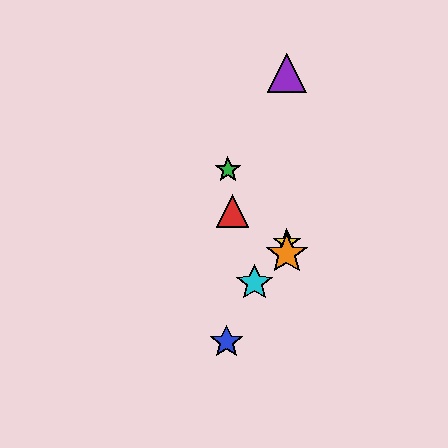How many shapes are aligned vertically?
3 shapes (the yellow star, the purple triangle, the orange star) are aligned vertically.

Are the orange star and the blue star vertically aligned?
No, the orange star is at x≈287 and the blue star is at x≈227.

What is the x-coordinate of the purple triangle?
The purple triangle is at x≈287.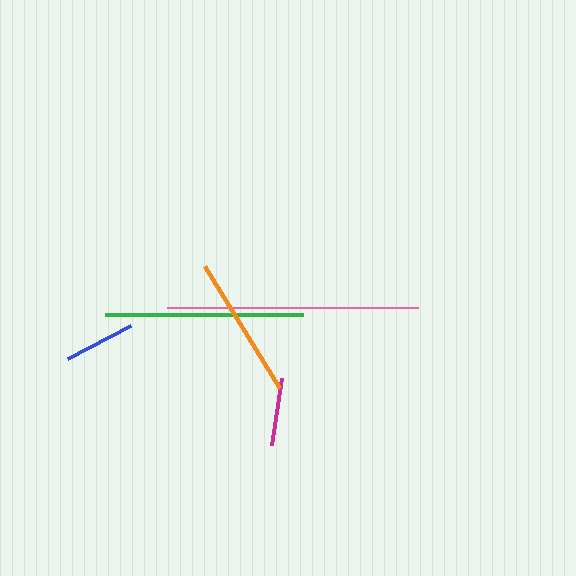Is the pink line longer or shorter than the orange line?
The pink line is longer than the orange line.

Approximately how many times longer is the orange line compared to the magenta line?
The orange line is approximately 2.1 times the length of the magenta line.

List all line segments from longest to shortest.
From longest to shortest: pink, green, orange, blue, magenta.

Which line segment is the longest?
The pink line is the longest at approximately 251 pixels.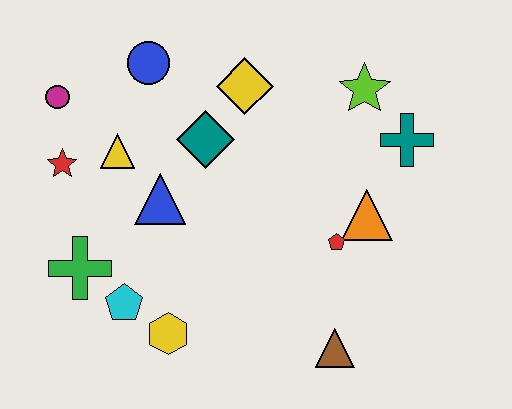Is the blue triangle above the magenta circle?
No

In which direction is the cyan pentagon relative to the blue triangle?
The cyan pentagon is below the blue triangle.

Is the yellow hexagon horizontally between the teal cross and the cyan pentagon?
Yes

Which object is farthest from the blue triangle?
The teal cross is farthest from the blue triangle.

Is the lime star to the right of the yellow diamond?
Yes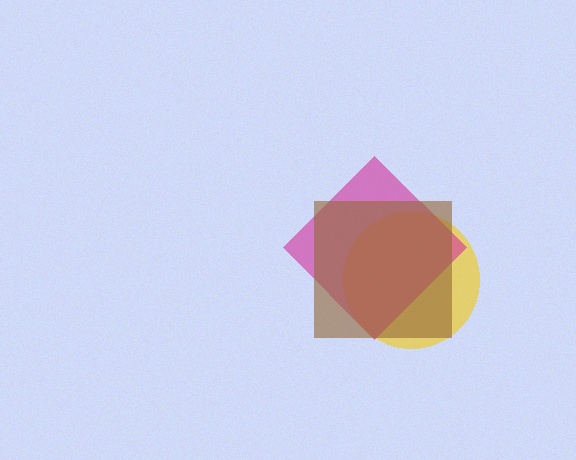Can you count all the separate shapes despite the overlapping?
Yes, there are 3 separate shapes.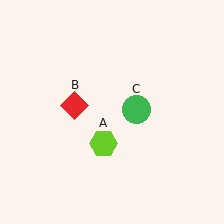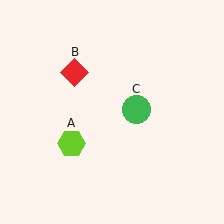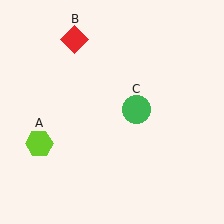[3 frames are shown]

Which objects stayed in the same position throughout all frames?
Green circle (object C) remained stationary.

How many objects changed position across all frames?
2 objects changed position: lime hexagon (object A), red diamond (object B).